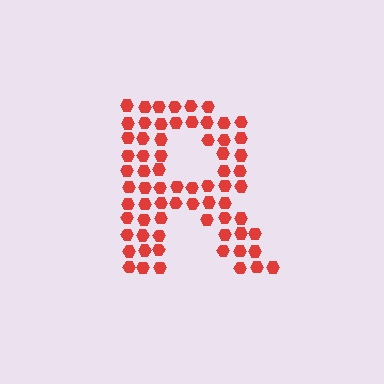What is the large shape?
The large shape is the letter R.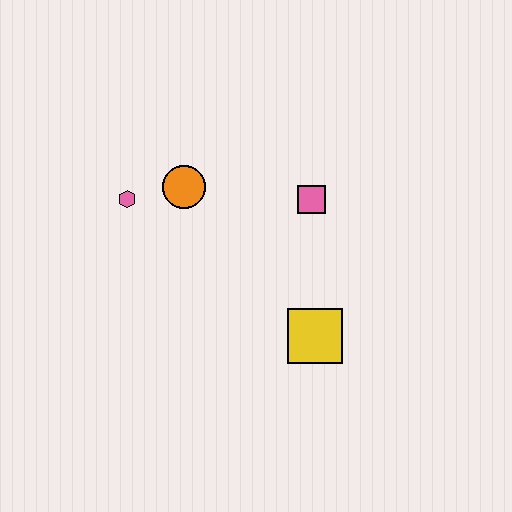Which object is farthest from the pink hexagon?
The yellow square is farthest from the pink hexagon.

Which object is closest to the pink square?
The orange circle is closest to the pink square.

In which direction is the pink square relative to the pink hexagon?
The pink square is to the right of the pink hexagon.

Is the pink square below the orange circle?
Yes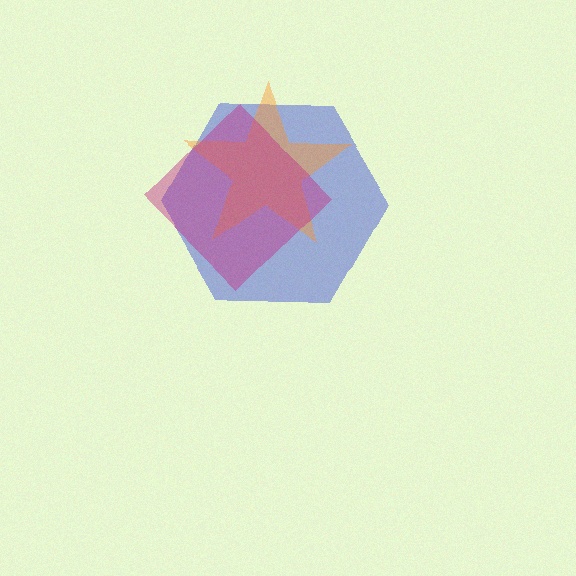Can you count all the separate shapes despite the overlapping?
Yes, there are 3 separate shapes.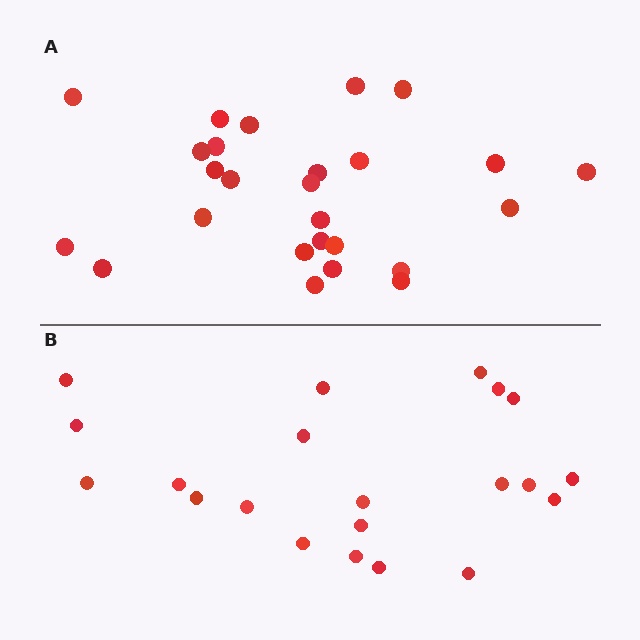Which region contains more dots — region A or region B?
Region A (the top region) has more dots.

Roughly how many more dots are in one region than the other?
Region A has about 5 more dots than region B.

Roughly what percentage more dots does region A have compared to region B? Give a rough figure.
About 25% more.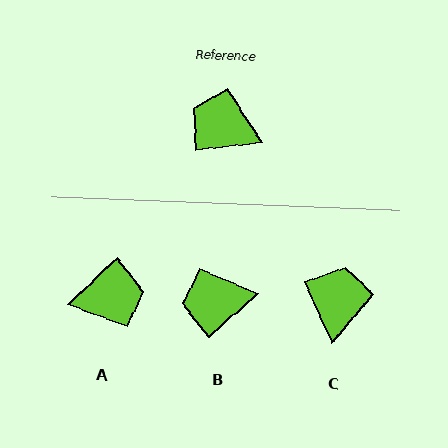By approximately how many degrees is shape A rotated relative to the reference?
Approximately 143 degrees clockwise.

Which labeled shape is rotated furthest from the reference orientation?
A, about 143 degrees away.